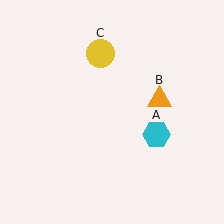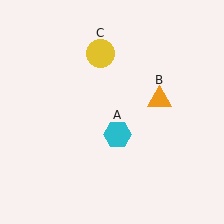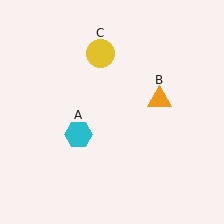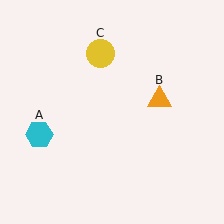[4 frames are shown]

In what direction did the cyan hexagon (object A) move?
The cyan hexagon (object A) moved left.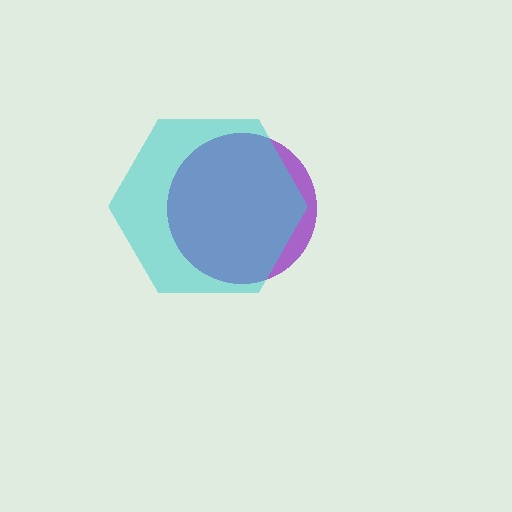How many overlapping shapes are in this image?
There are 2 overlapping shapes in the image.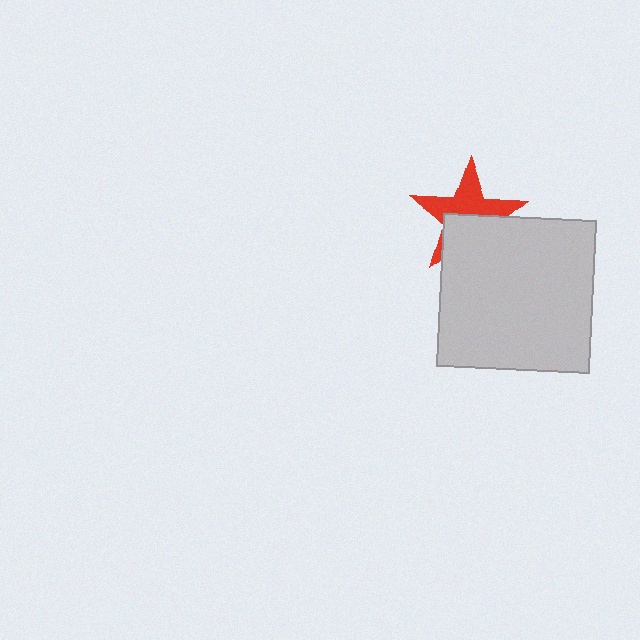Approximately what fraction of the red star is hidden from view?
Roughly 47% of the red star is hidden behind the light gray square.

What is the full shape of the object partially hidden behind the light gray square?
The partially hidden object is a red star.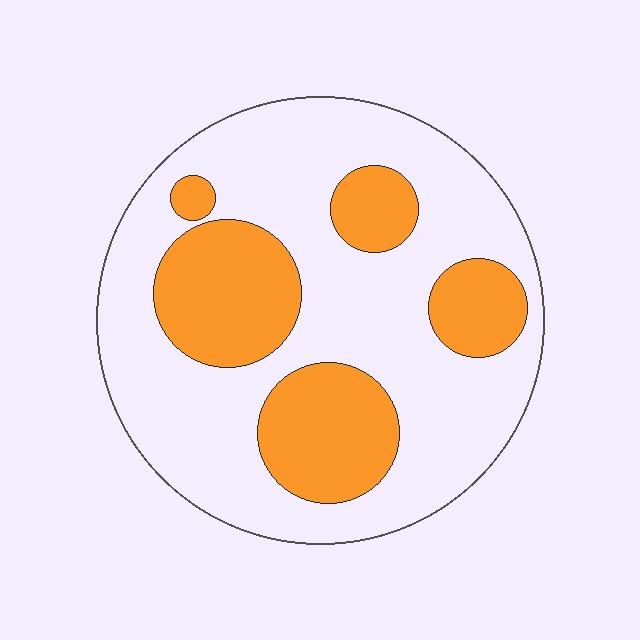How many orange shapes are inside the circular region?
5.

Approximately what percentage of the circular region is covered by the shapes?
Approximately 30%.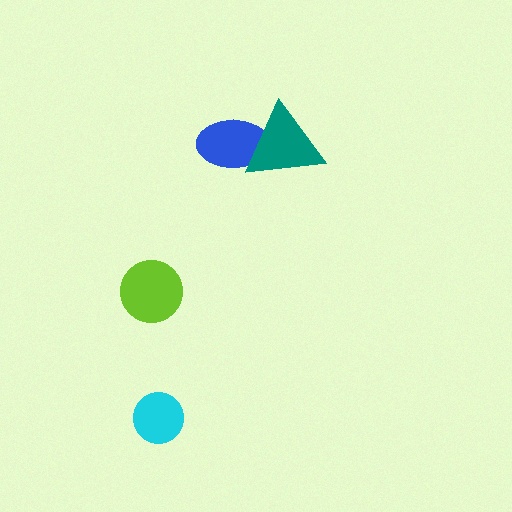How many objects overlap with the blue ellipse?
1 object overlaps with the blue ellipse.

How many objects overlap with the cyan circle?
0 objects overlap with the cyan circle.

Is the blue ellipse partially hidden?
Yes, it is partially covered by another shape.